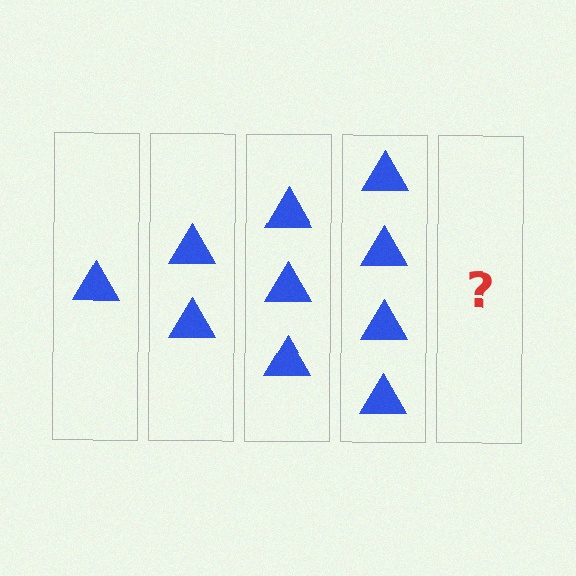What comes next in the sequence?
The next element should be 5 triangles.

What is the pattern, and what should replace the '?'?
The pattern is that each step adds one more triangle. The '?' should be 5 triangles.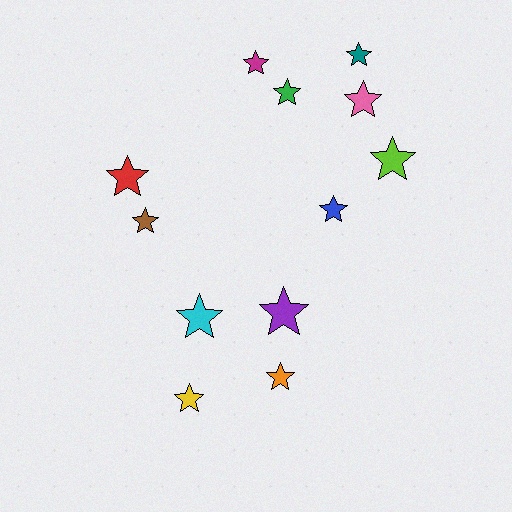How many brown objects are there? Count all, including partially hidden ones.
There is 1 brown object.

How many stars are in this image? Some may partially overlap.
There are 12 stars.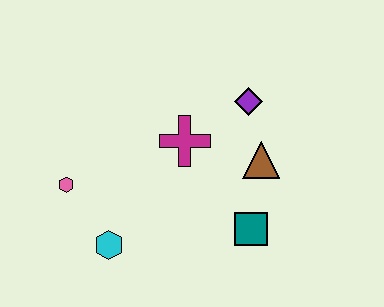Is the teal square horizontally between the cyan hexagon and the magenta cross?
No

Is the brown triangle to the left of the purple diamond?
No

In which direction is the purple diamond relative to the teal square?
The purple diamond is above the teal square.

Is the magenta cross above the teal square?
Yes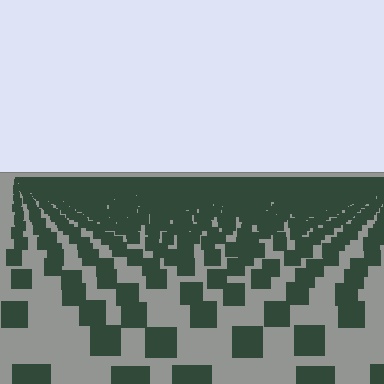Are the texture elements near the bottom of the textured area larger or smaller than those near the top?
Larger. Near the bottom, elements are closer to the viewer and appear at a bigger on-screen size.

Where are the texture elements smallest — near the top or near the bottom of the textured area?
Near the top.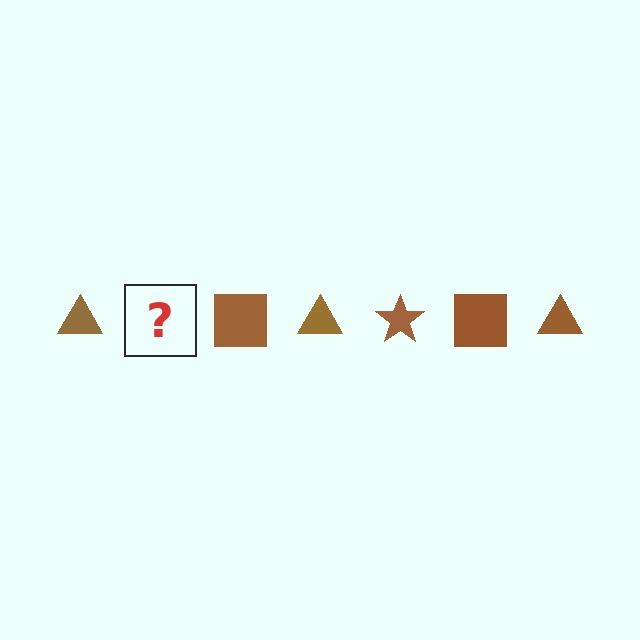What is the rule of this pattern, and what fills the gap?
The rule is that the pattern cycles through triangle, star, square shapes in brown. The gap should be filled with a brown star.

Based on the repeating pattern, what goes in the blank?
The blank should be a brown star.